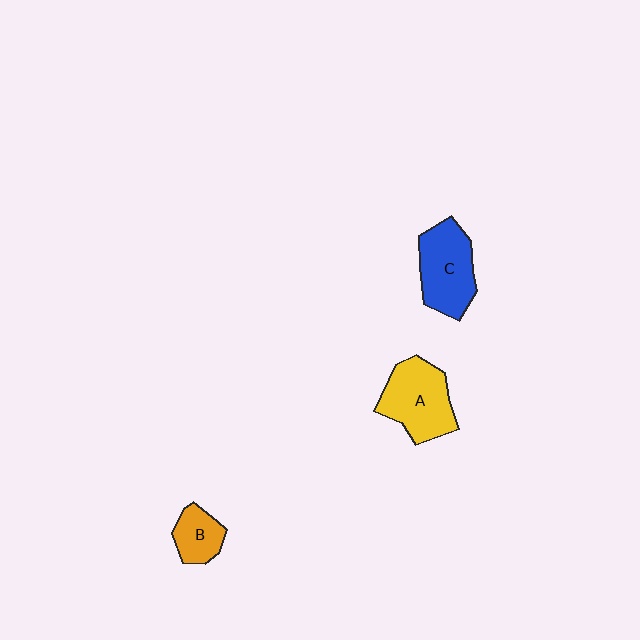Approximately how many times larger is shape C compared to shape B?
Approximately 2.0 times.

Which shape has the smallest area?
Shape B (orange).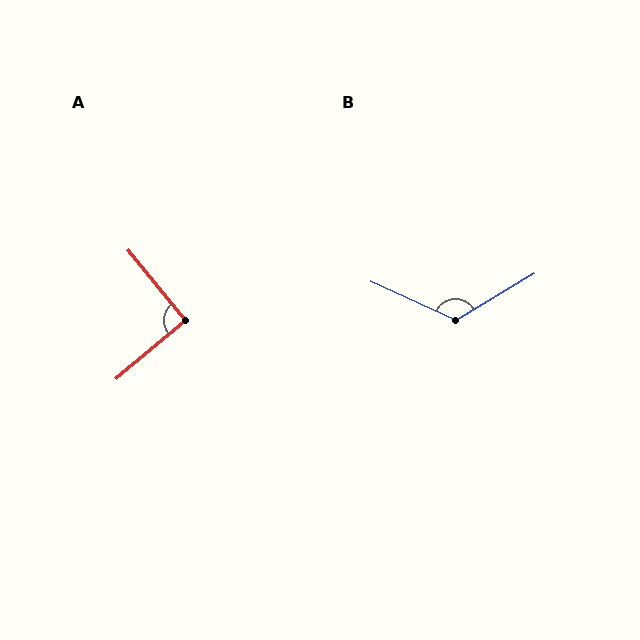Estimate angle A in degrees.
Approximately 90 degrees.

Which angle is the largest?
B, at approximately 125 degrees.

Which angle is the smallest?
A, at approximately 90 degrees.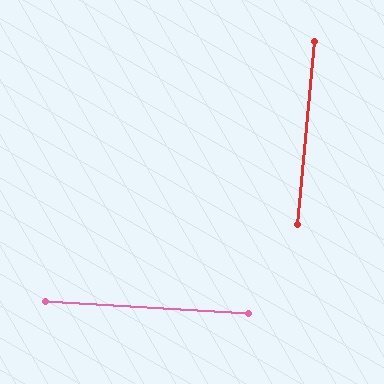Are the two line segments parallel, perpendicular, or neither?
Perpendicular — they meet at approximately 88°.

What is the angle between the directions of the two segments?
Approximately 88 degrees.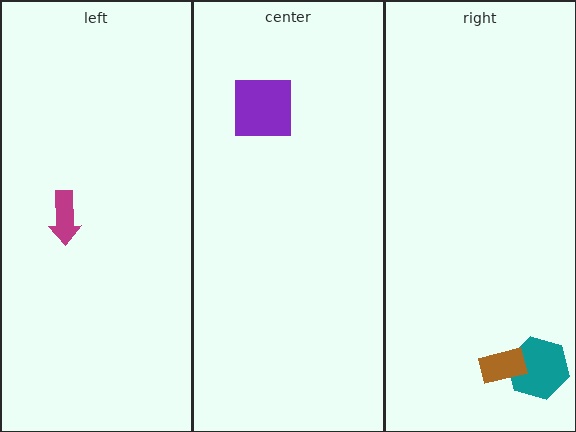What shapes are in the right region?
The teal hexagon, the brown rectangle.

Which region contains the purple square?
The center region.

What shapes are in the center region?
The purple square.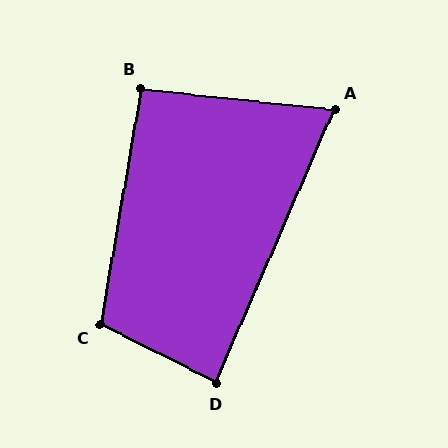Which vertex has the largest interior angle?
C, at approximately 107 degrees.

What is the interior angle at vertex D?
Approximately 87 degrees (approximately right).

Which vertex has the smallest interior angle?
A, at approximately 73 degrees.